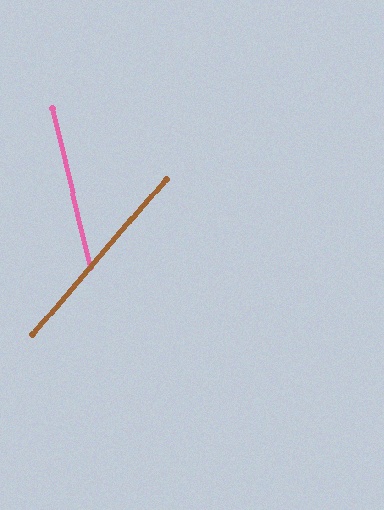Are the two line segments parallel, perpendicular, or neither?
Neither parallel nor perpendicular — they differ by about 54°.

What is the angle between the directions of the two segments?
Approximately 54 degrees.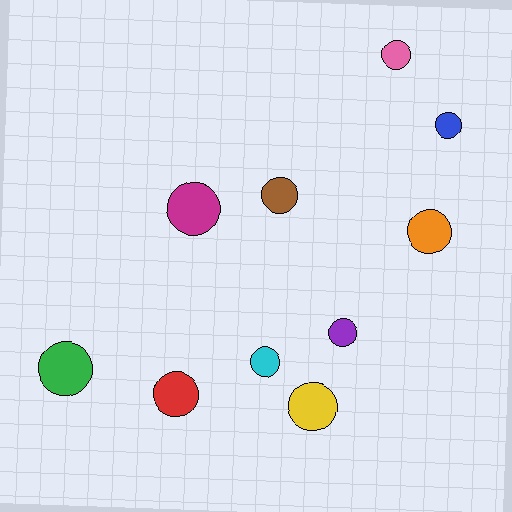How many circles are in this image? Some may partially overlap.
There are 10 circles.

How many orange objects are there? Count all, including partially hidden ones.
There is 1 orange object.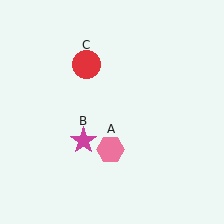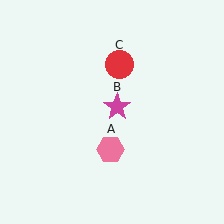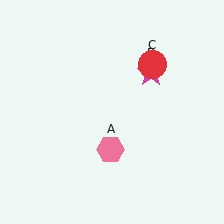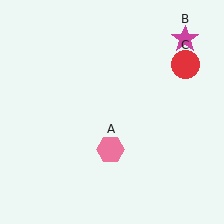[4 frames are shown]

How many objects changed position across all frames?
2 objects changed position: magenta star (object B), red circle (object C).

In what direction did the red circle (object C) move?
The red circle (object C) moved right.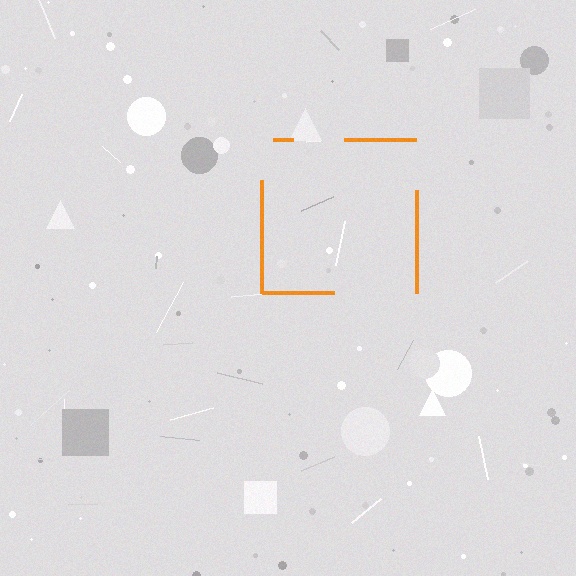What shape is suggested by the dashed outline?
The dashed outline suggests a square.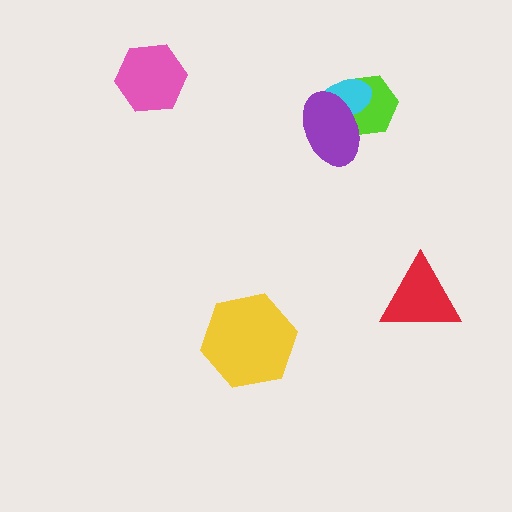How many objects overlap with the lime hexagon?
2 objects overlap with the lime hexagon.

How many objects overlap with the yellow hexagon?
0 objects overlap with the yellow hexagon.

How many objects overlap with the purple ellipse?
2 objects overlap with the purple ellipse.